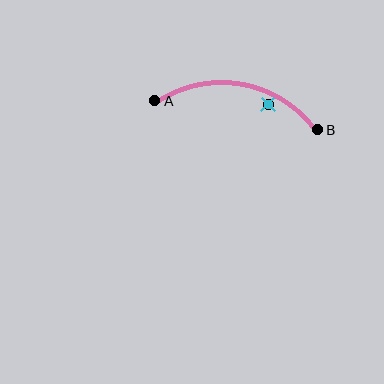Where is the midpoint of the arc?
The arc midpoint is the point on the curve farthest from the straight line joining A and B. It sits above that line.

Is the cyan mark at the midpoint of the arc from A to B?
No — the cyan mark does not lie on the arc at all. It sits slightly inside the curve.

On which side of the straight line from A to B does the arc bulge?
The arc bulges above the straight line connecting A and B.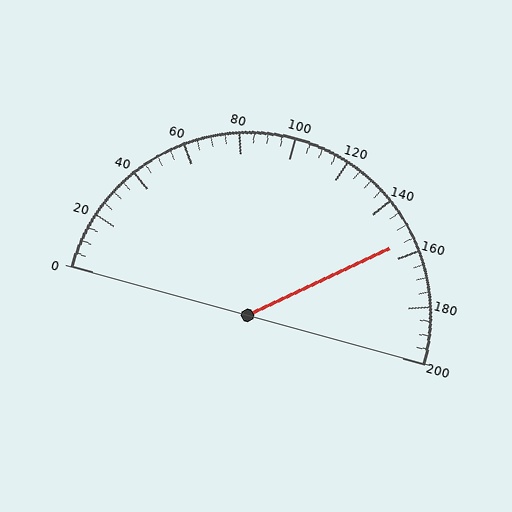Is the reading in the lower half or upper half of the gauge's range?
The reading is in the upper half of the range (0 to 200).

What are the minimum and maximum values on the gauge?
The gauge ranges from 0 to 200.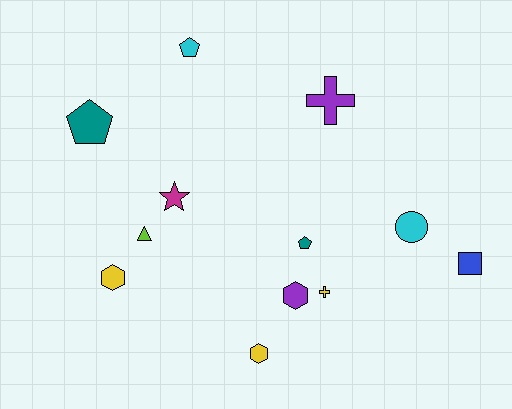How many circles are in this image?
There is 1 circle.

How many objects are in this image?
There are 12 objects.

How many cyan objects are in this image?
There are 2 cyan objects.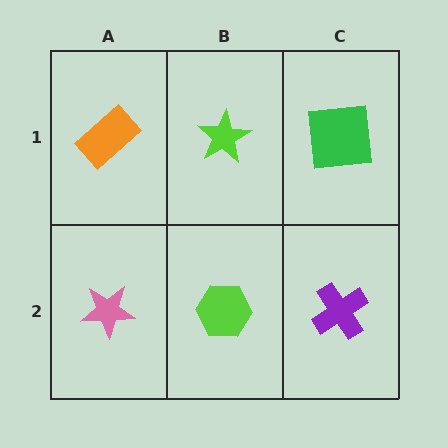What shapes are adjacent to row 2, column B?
A lime star (row 1, column B), a pink star (row 2, column A), a purple cross (row 2, column C).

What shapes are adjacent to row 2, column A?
An orange rectangle (row 1, column A), a lime hexagon (row 2, column B).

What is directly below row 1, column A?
A pink star.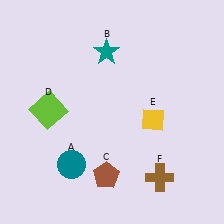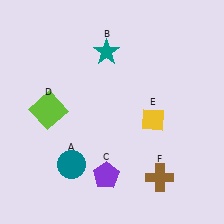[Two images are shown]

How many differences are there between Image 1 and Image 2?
There is 1 difference between the two images.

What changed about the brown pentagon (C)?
In Image 1, C is brown. In Image 2, it changed to purple.